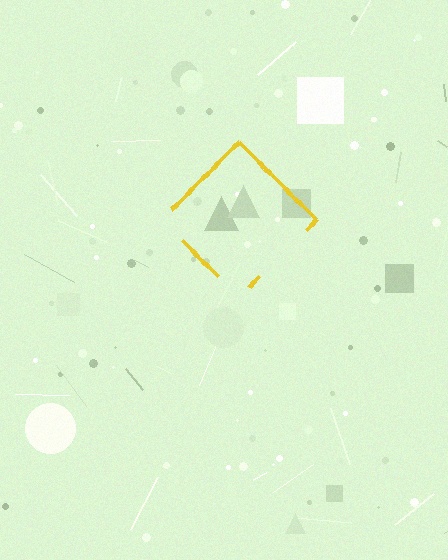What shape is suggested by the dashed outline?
The dashed outline suggests a diamond.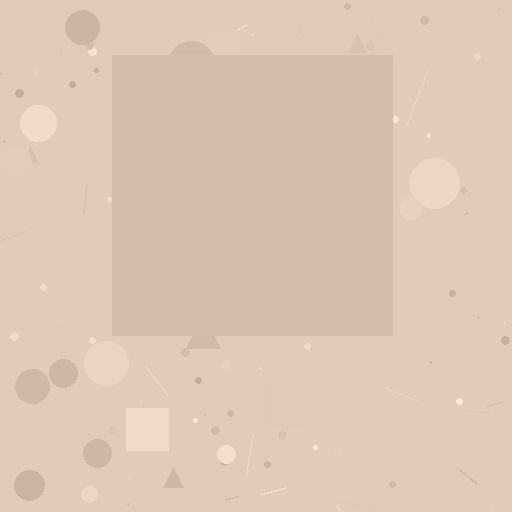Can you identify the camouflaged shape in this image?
The camouflaged shape is a square.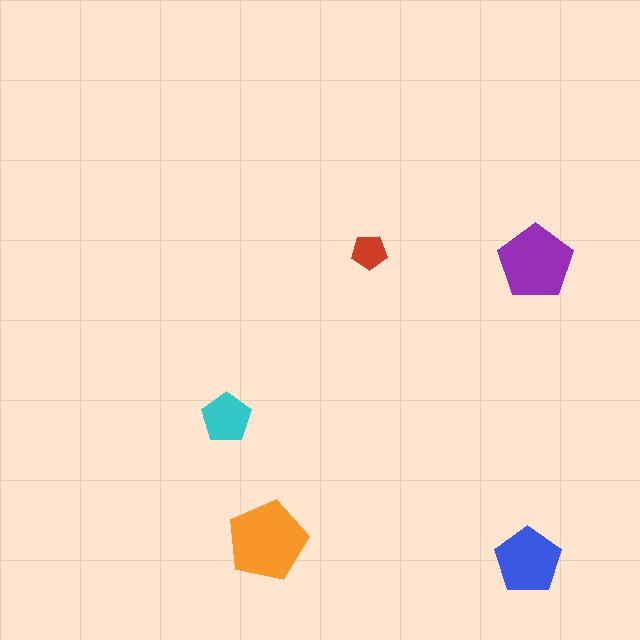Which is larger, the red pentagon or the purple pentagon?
The purple one.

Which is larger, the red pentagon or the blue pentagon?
The blue one.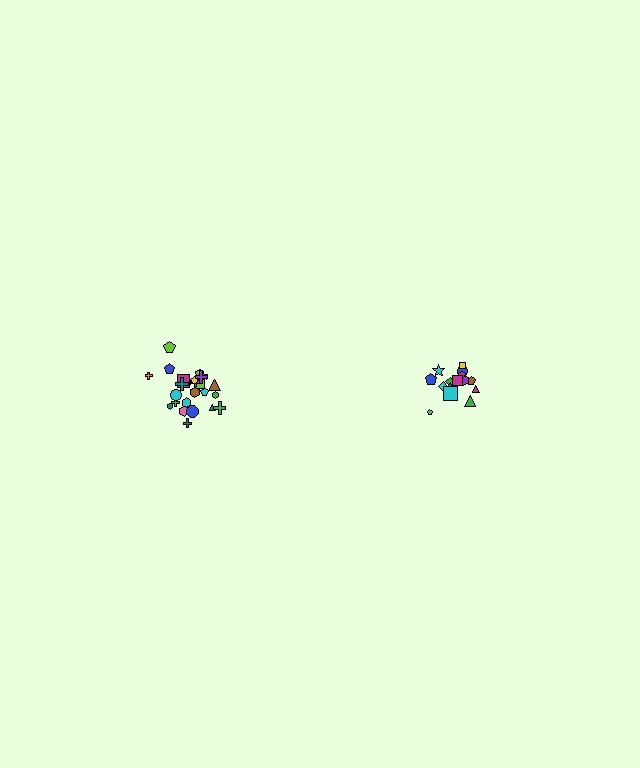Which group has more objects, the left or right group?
The left group.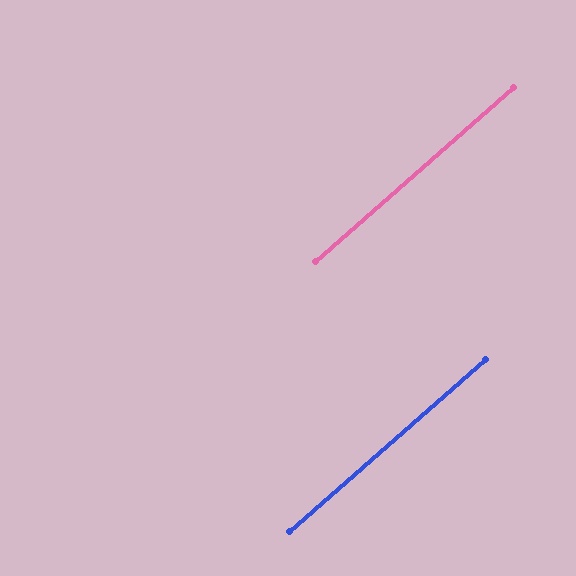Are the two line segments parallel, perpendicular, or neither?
Parallel — their directions differ by only 0.0°.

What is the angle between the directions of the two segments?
Approximately 0 degrees.